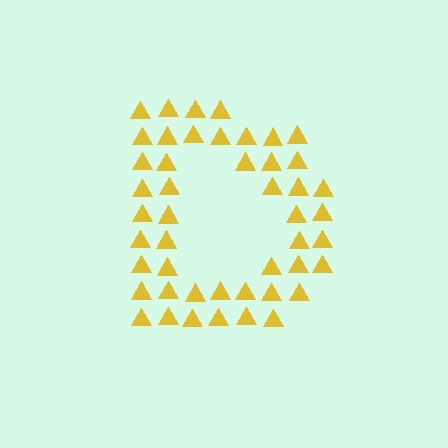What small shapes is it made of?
It is made of small triangles.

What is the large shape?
The large shape is the letter D.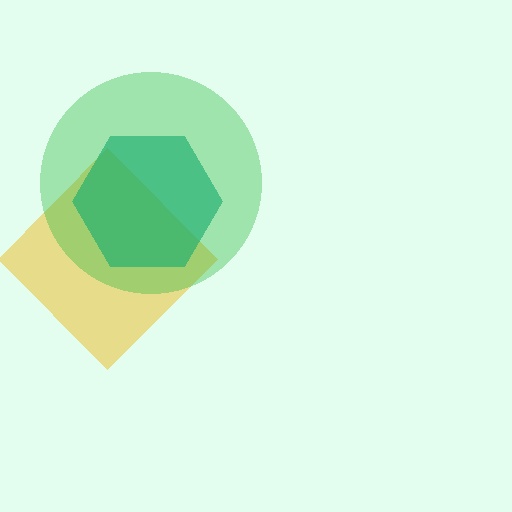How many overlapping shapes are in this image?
There are 3 overlapping shapes in the image.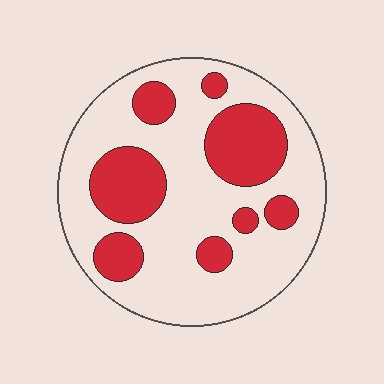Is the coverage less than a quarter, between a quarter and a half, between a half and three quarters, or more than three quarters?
Between a quarter and a half.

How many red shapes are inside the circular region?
8.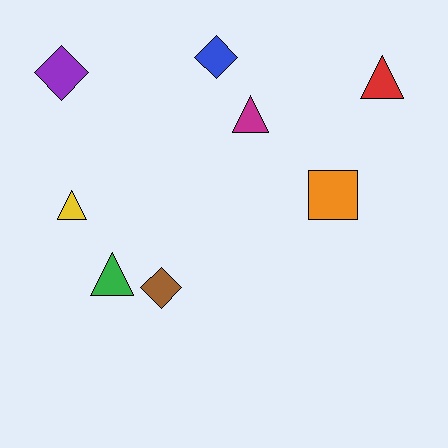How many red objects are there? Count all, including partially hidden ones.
There is 1 red object.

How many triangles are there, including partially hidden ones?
There are 4 triangles.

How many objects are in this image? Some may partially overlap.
There are 8 objects.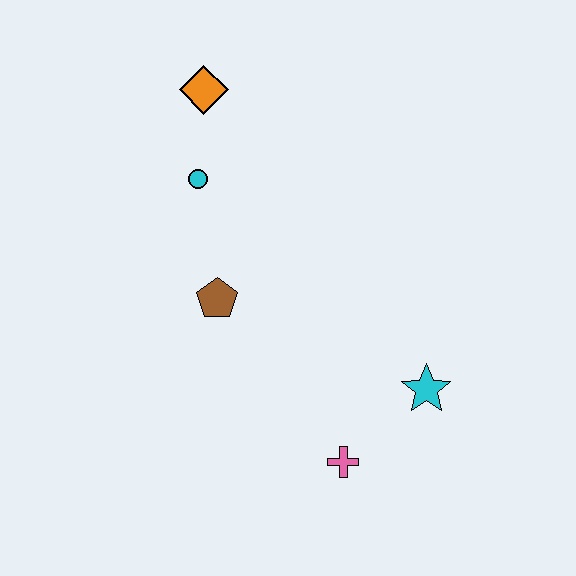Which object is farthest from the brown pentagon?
The cyan star is farthest from the brown pentagon.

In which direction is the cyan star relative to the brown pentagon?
The cyan star is to the right of the brown pentagon.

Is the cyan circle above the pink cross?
Yes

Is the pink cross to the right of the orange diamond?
Yes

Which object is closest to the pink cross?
The cyan star is closest to the pink cross.